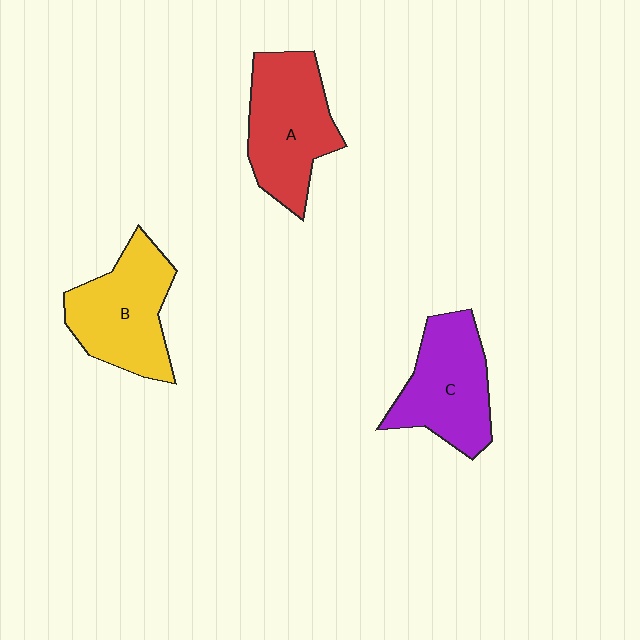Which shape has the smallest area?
Shape C (purple).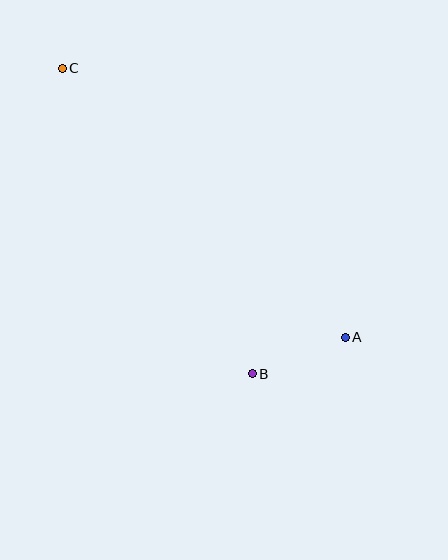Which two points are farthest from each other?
Points A and C are farthest from each other.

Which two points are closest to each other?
Points A and B are closest to each other.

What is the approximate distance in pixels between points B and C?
The distance between B and C is approximately 360 pixels.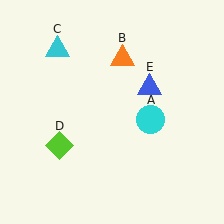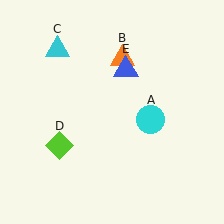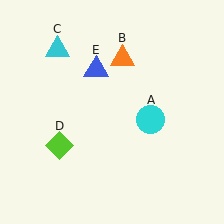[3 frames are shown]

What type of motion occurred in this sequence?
The blue triangle (object E) rotated counterclockwise around the center of the scene.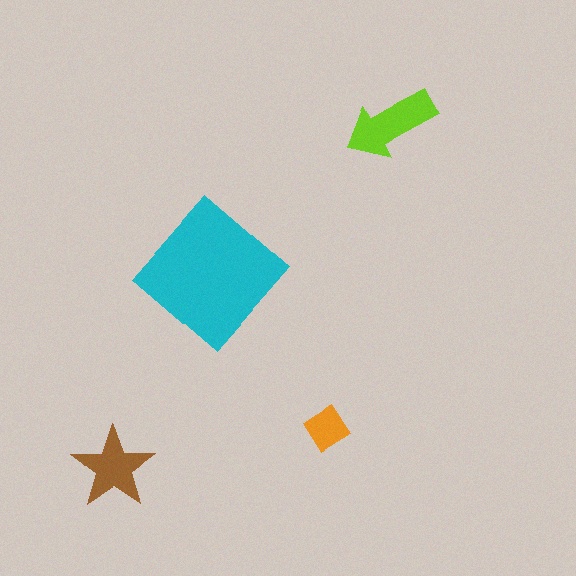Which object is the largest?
The cyan diamond.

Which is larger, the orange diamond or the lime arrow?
The lime arrow.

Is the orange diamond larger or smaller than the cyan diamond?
Smaller.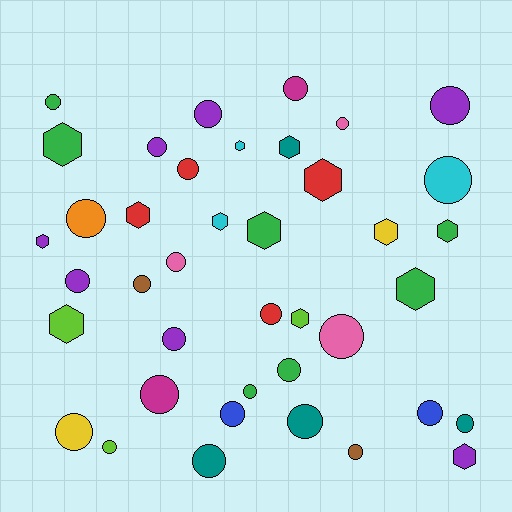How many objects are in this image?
There are 40 objects.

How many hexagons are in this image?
There are 14 hexagons.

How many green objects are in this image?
There are 7 green objects.